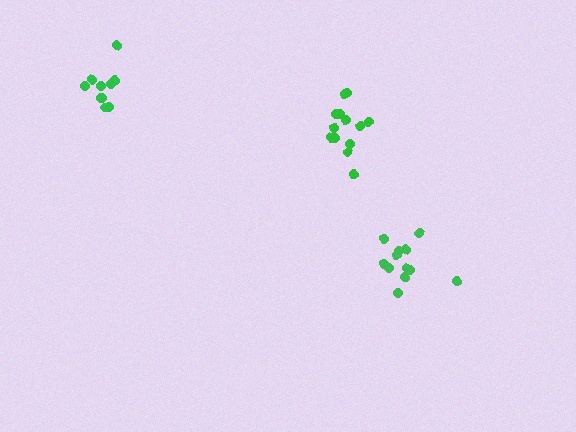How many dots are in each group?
Group 1: 12 dots, Group 2: 11 dots, Group 3: 13 dots (36 total).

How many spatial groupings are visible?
There are 3 spatial groupings.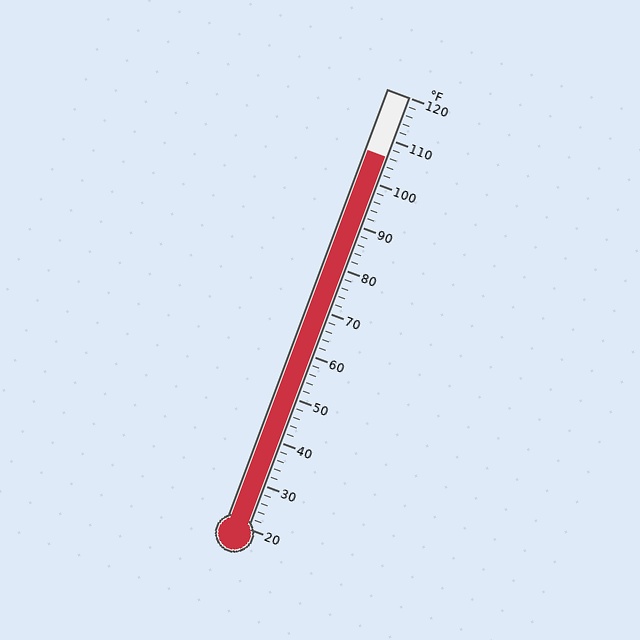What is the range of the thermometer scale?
The thermometer scale ranges from 20°F to 120°F.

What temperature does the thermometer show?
The thermometer shows approximately 106°F.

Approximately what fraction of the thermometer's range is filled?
The thermometer is filled to approximately 85% of its range.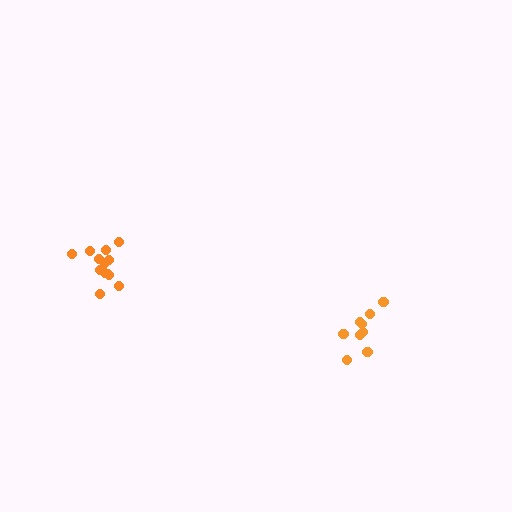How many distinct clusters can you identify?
There are 2 distinct clusters.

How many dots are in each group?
Group 1: 9 dots, Group 2: 13 dots (22 total).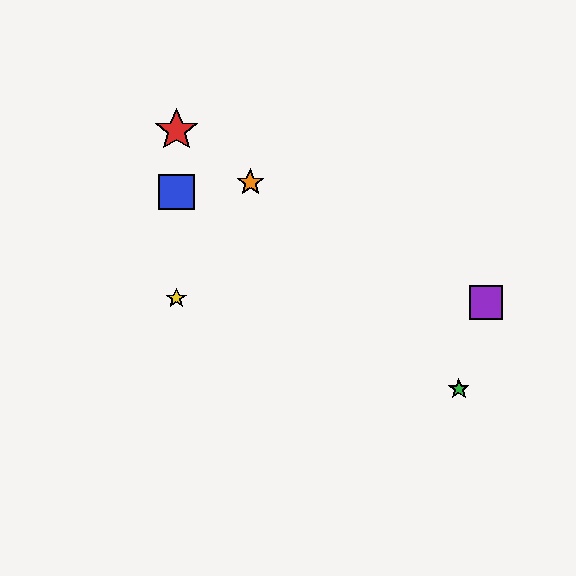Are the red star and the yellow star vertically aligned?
Yes, both are at x≈176.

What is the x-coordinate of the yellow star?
The yellow star is at x≈176.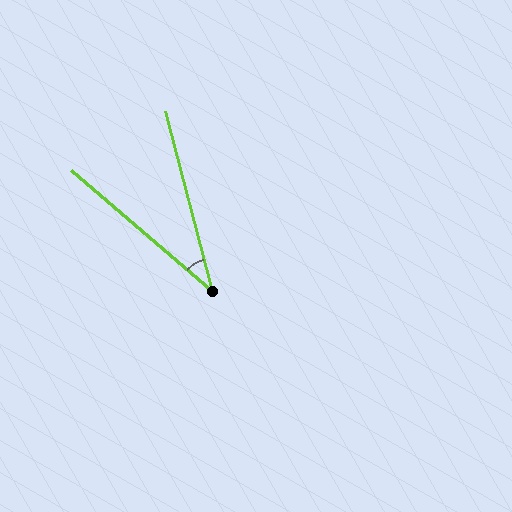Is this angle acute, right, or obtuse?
It is acute.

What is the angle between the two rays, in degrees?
Approximately 35 degrees.